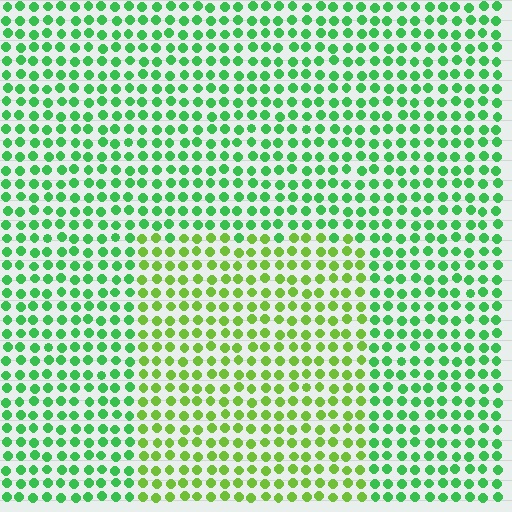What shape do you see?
I see a rectangle.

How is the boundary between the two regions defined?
The boundary is defined purely by a slight shift in hue (about 35 degrees). Spacing, size, and orientation are identical on both sides.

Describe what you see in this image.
The image is filled with small green elements in a uniform arrangement. A rectangle-shaped region is visible where the elements are tinted to a slightly different hue, forming a subtle color boundary.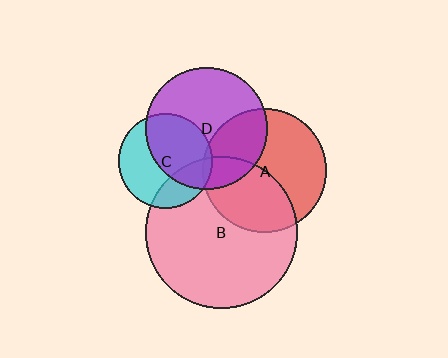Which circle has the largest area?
Circle B (pink).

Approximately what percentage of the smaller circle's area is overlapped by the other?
Approximately 5%.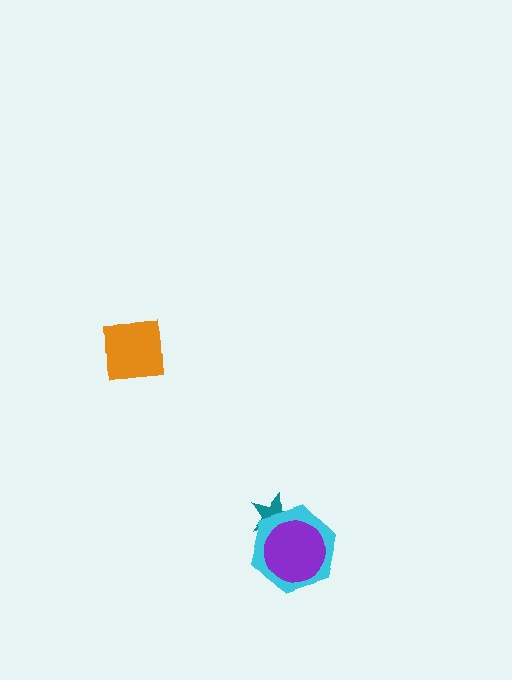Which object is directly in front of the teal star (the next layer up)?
The cyan hexagon is directly in front of the teal star.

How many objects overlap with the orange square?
0 objects overlap with the orange square.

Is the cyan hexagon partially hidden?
Yes, it is partially covered by another shape.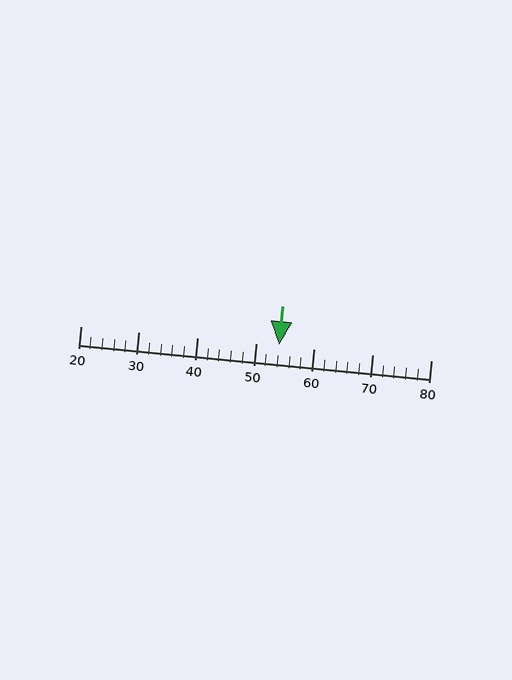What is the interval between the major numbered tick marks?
The major tick marks are spaced 10 units apart.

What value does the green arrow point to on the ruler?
The green arrow points to approximately 54.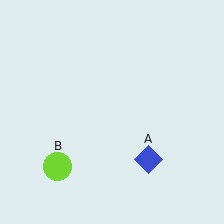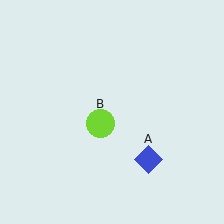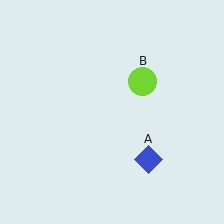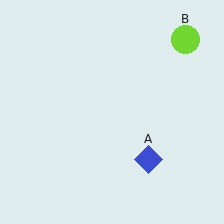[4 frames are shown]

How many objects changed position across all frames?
1 object changed position: lime circle (object B).